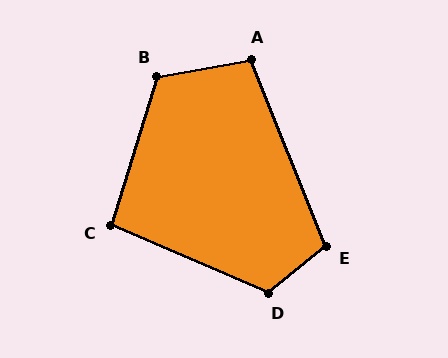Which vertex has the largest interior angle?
D, at approximately 118 degrees.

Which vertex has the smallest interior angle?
C, at approximately 96 degrees.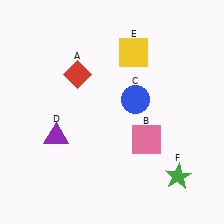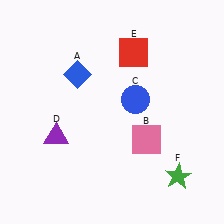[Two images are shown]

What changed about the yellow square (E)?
In Image 1, E is yellow. In Image 2, it changed to red.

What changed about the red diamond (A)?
In Image 1, A is red. In Image 2, it changed to blue.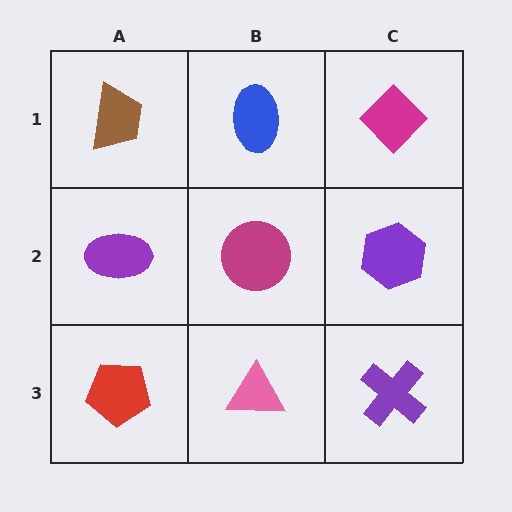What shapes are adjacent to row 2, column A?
A brown trapezoid (row 1, column A), a red pentagon (row 3, column A), a magenta circle (row 2, column B).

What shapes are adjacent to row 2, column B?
A blue ellipse (row 1, column B), a pink triangle (row 3, column B), a purple ellipse (row 2, column A), a purple hexagon (row 2, column C).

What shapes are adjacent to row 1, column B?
A magenta circle (row 2, column B), a brown trapezoid (row 1, column A), a magenta diamond (row 1, column C).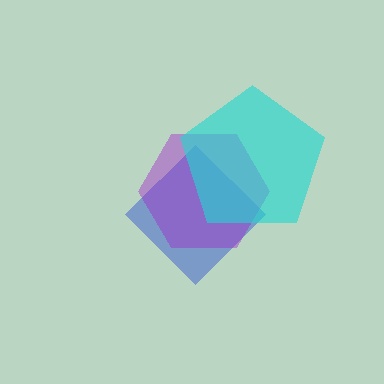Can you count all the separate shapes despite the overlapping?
Yes, there are 3 separate shapes.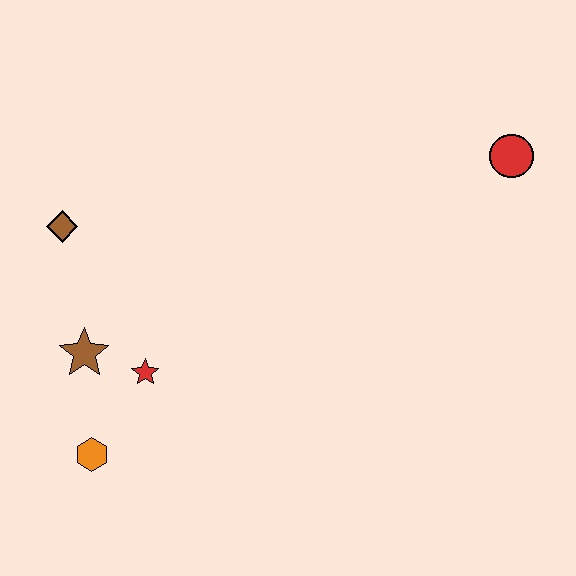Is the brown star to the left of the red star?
Yes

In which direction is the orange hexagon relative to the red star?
The orange hexagon is below the red star.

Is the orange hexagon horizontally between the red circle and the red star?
No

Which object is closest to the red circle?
The red star is closest to the red circle.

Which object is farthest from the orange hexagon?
The red circle is farthest from the orange hexagon.